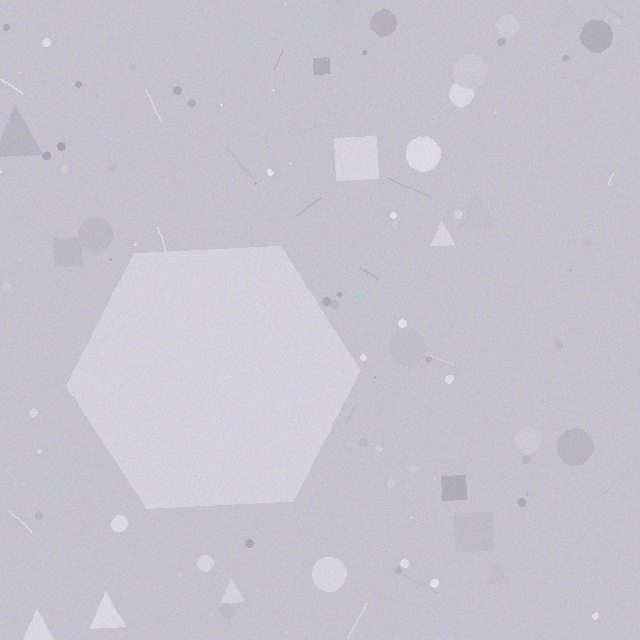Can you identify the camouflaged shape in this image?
The camouflaged shape is a hexagon.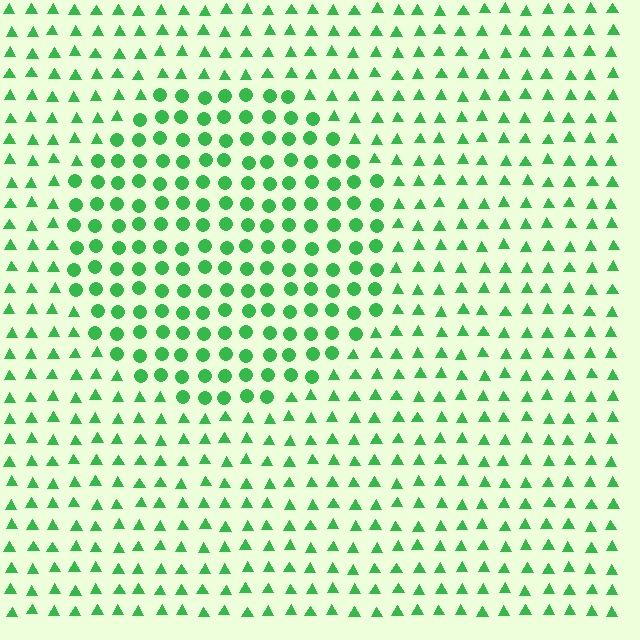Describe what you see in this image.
The image is filled with small green elements arranged in a uniform grid. A circle-shaped region contains circles, while the surrounding area contains triangles. The boundary is defined purely by the change in element shape.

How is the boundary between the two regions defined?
The boundary is defined by a change in element shape: circles inside vs. triangles outside. All elements share the same color and spacing.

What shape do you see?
I see a circle.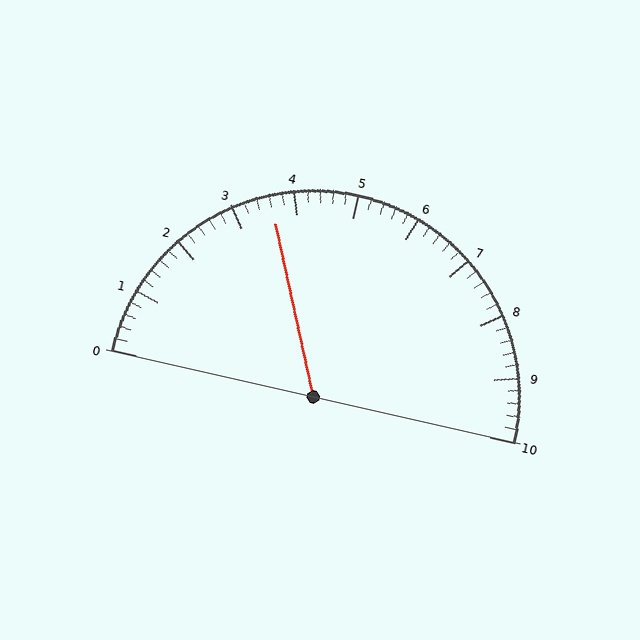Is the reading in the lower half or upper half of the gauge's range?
The reading is in the lower half of the range (0 to 10).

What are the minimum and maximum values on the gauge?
The gauge ranges from 0 to 10.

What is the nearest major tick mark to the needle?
The nearest major tick mark is 4.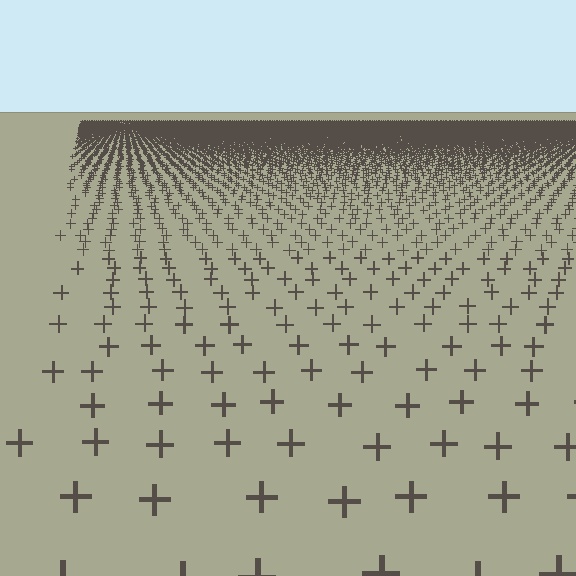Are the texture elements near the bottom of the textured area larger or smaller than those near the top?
Larger. Near the bottom, elements are closer to the viewer and appear at a bigger on-screen size.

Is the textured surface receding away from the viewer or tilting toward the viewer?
The surface is receding away from the viewer. Texture elements get smaller and denser toward the top.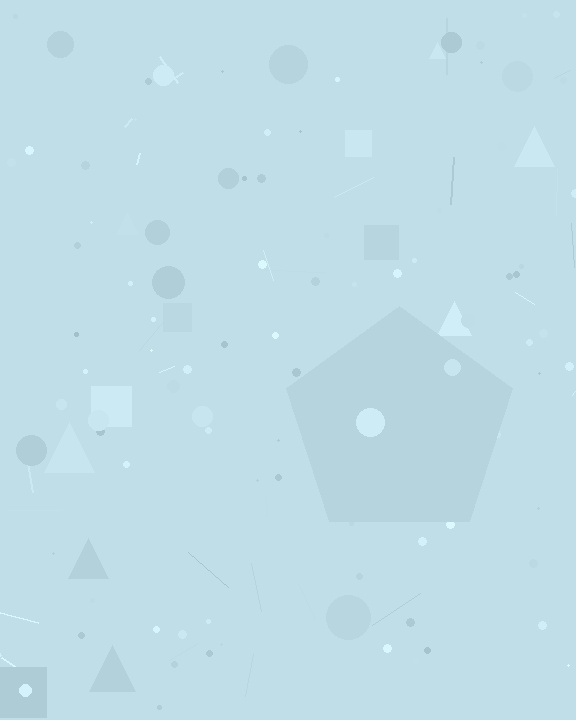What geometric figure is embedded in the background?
A pentagon is embedded in the background.